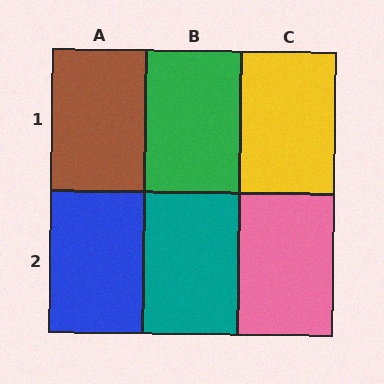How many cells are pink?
1 cell is pink.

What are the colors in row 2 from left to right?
Blue, teal, pink.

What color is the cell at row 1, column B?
Green.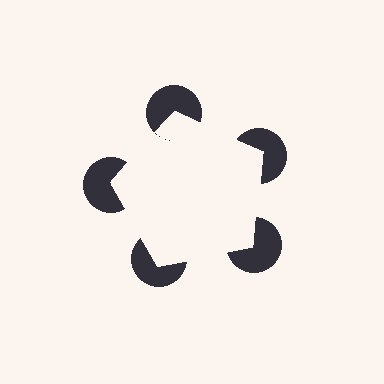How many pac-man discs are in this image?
There are 5 — one at each vertex of the illusory pentagon.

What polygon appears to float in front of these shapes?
An illusory pentagon — its edges are inferred from the aligned wedge cuts in the pac-man discs, not physically drawn.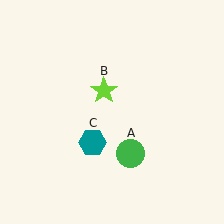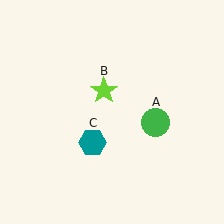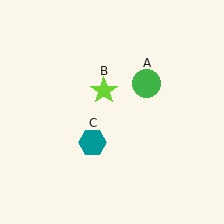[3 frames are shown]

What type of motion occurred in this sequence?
The green circle (object A) rotated counterclockwise around the center of the scene.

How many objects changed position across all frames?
1 object changed position: green circle (object A).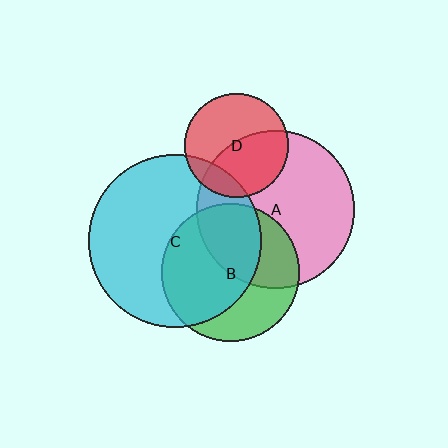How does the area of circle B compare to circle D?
Approximately 1.8 times.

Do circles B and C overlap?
Yes.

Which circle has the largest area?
Circle C (cyan).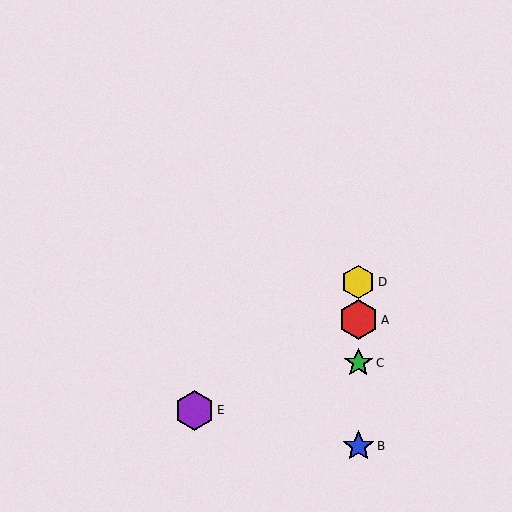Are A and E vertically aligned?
No, A is at x≈358 and E is at x≈194.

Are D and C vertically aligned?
Yes, both are at x≈358.